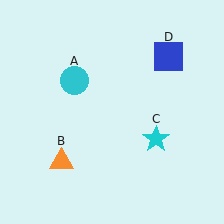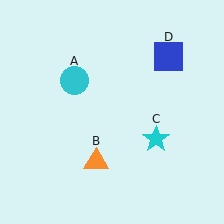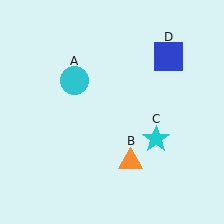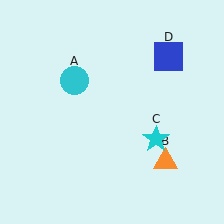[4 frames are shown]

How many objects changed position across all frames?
1 object changed position: orange triangle (object B).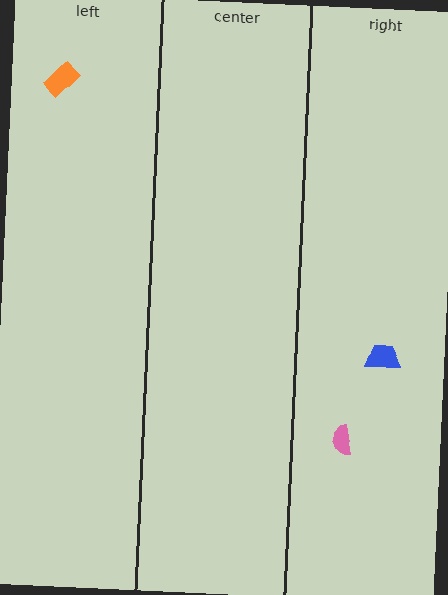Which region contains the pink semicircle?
The right region.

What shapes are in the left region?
The orange rectangle.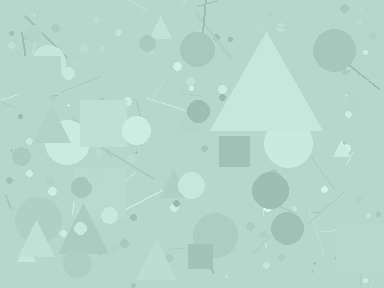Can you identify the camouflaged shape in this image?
The camouflaged shape is a triangle.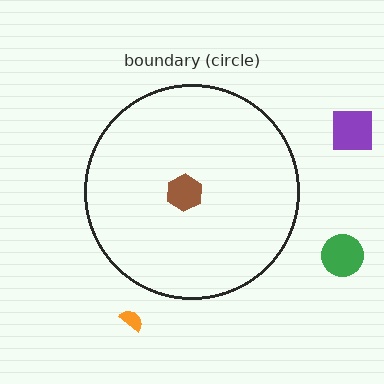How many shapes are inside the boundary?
1 inside, 3 outside.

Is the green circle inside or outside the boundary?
Outside.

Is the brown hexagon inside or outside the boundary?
Inside.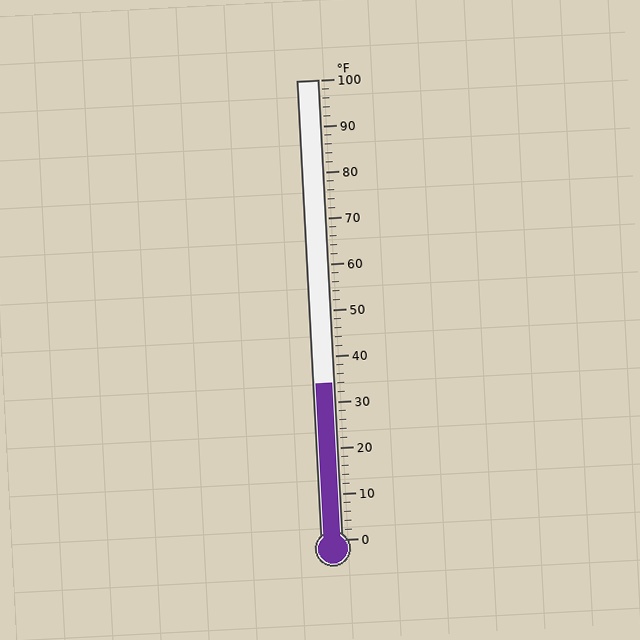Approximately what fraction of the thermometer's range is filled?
The thermometer is filled to approximately 35% of its range.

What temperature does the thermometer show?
The thermometer shows approximately 34°F.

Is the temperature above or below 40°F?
The temperature is below 40°F.